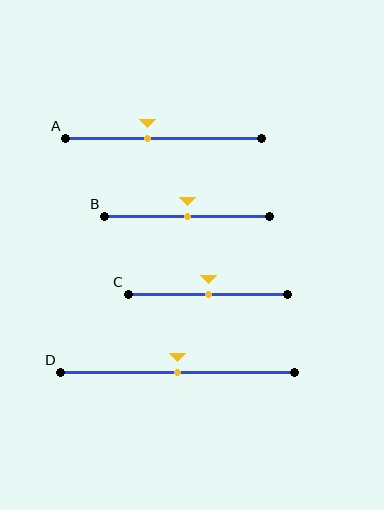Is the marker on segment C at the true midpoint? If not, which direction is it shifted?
Yes, the marker on segment C is at the true midpoint.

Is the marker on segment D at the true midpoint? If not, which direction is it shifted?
Yes, the marker on segment D is at the true midpoint.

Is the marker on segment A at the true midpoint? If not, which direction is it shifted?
No, the marker on segment A is shifted to the left by about 8% of the segment length.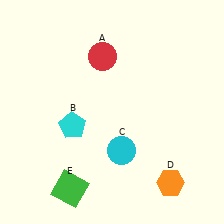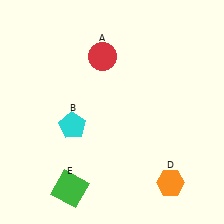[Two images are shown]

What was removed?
The cyan circle (C) was removed in Image 2.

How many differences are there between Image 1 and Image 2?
There is 1 difference between the two images.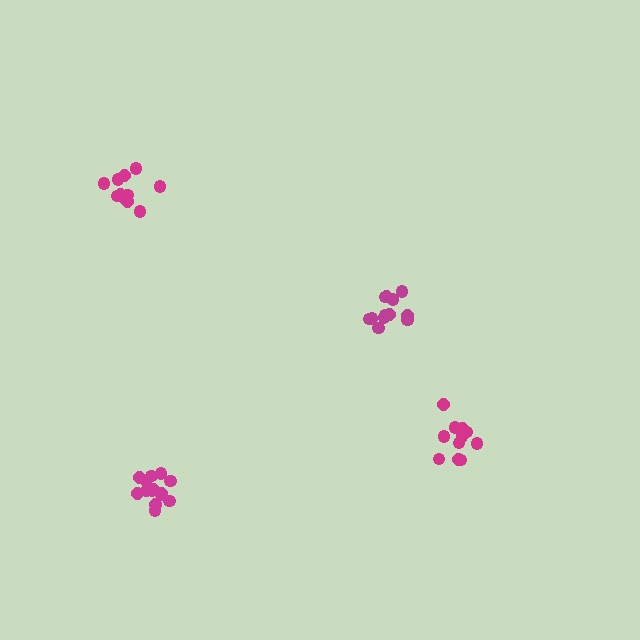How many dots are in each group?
Group 1: 12 dots, Group 2: 11 dots, Group 3: 11 dots, Group 4: 15 dots (49 total).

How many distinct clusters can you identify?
There are 4 distinct clusters.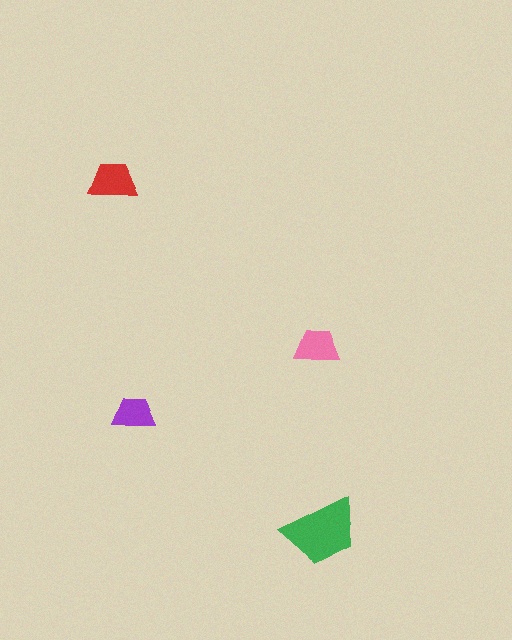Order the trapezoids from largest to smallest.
the green one, the red one, the pink one, the purple one.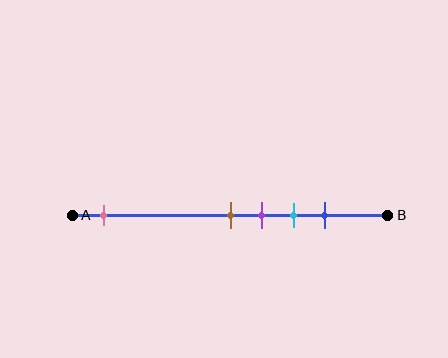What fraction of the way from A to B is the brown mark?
The brown mark is approximately 50% (0.5) of the way from A to B.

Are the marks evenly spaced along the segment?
No, the marks are not evenly spaced.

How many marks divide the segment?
There are 5 marks dividing the segment.